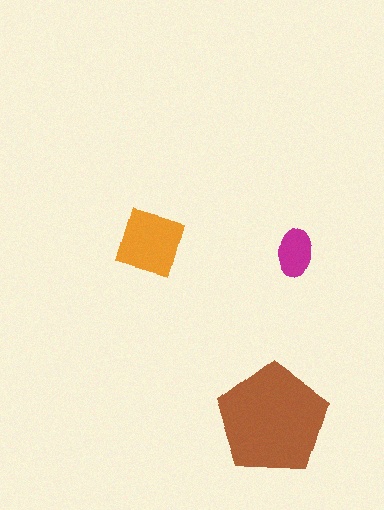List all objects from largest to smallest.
The brown pentagon, the orange diamond, the magenta ellipse.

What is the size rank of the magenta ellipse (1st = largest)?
3rd.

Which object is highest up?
The orange diamond is topmost.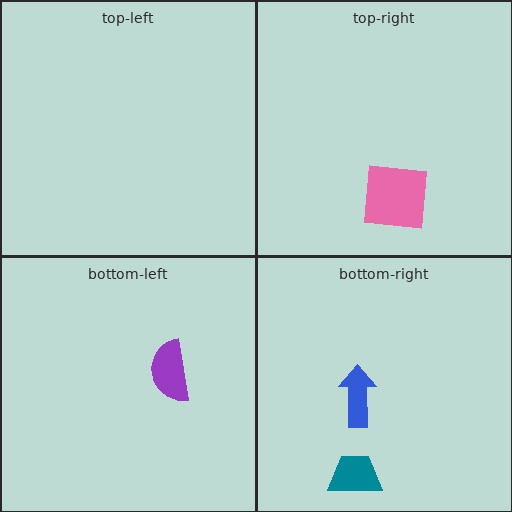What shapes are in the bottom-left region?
The purple semicircle.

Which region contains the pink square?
The top-right region.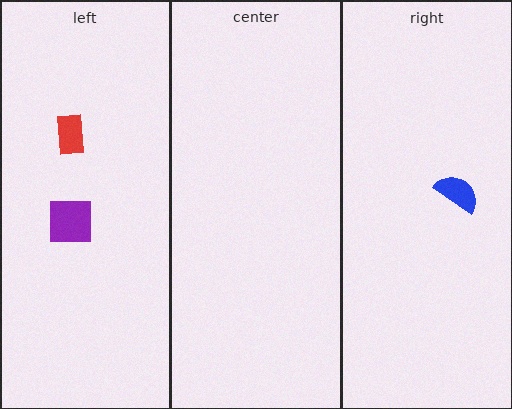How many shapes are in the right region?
1.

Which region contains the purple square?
The left region.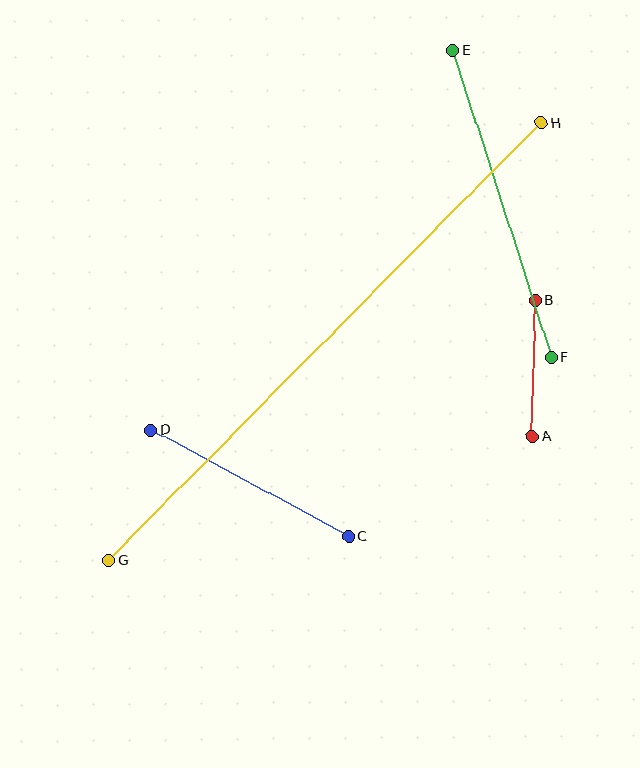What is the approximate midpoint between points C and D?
The midpoint is at approximately (250, 483) pixels.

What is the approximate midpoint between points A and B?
The midpoint is at approximately (534, 368) pixels.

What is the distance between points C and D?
The distance is approximately 225 pixels.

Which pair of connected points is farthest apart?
Points G and H are farthest apart.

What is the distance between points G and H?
The distance is approximately 616 pixels.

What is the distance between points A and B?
The distance is approximately 136 pixels.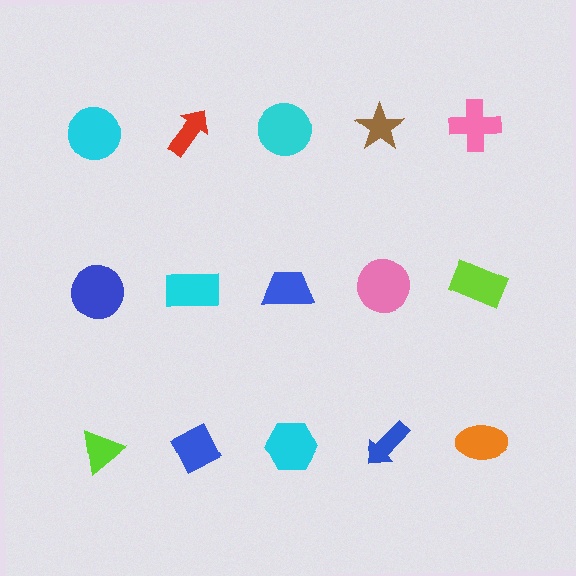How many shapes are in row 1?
5 shapes.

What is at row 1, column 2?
A red arrow.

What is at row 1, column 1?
A cyan circle.